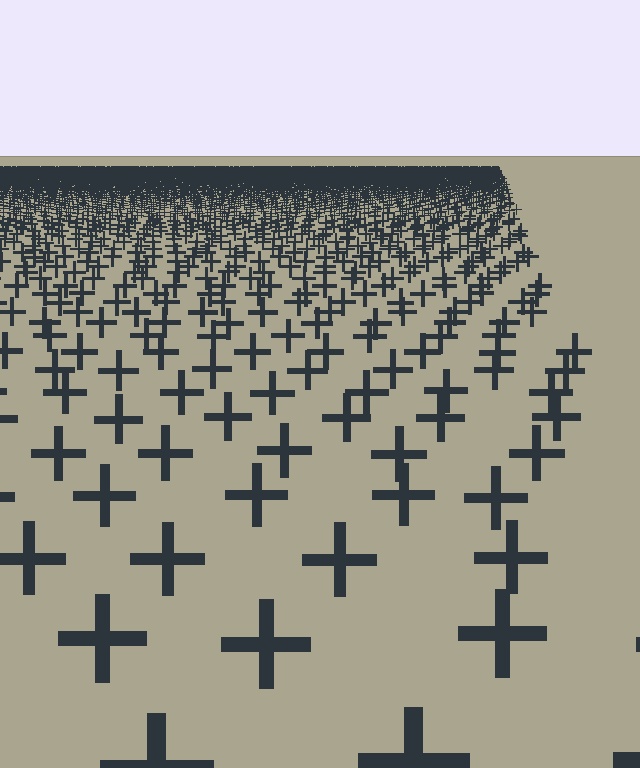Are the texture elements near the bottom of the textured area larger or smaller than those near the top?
Larger. Near the bottom, elements are closer to the viewer and appear at a bigger on-screen size.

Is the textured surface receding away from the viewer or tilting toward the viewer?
The surface is receding away from the viewer. Texture elements get smaller and denser toward the top.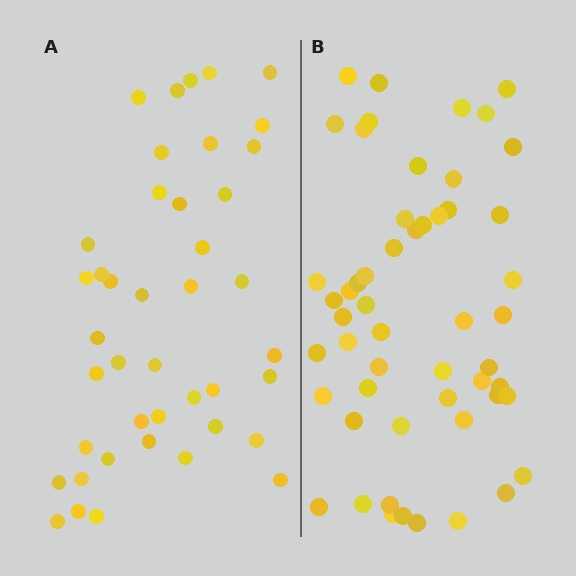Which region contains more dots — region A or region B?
Region B (the right region) has more dots.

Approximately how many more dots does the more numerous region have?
Region B has roughly 12 or so more dots than region A.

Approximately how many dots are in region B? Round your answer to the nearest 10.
About 50 dots. (The exact count is 53, which rounds to 50.)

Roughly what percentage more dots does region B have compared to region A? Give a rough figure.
About 25% more.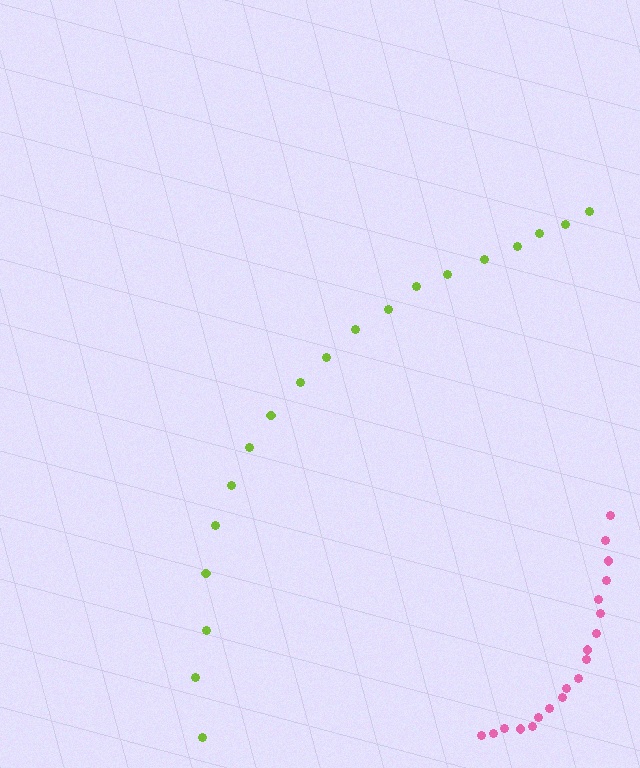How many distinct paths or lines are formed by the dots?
There are 2 distinct paths.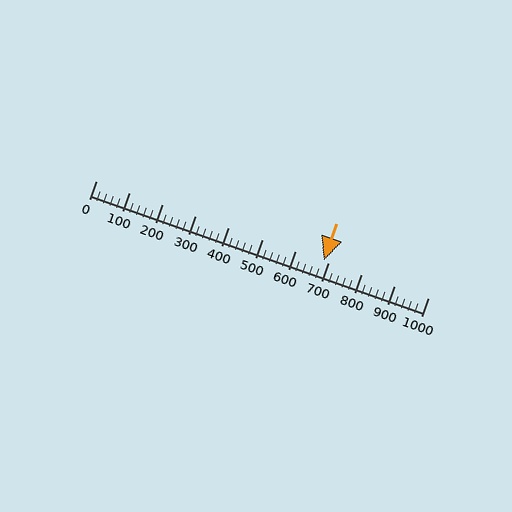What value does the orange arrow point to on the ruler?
The orange arrow points to approximately 687.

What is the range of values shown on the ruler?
The ruler shows values from 0 to 1000.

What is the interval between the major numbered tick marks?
The major tick marks are spaced 100 units apart.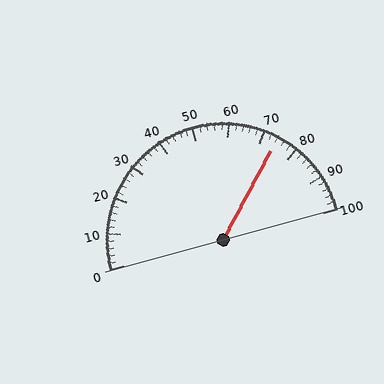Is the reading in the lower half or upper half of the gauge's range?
The reading is in the upper half of the range (0 to 100).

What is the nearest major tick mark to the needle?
The nearest major tick mark is 70.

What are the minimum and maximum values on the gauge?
The gauge ranges from 0 to 100.